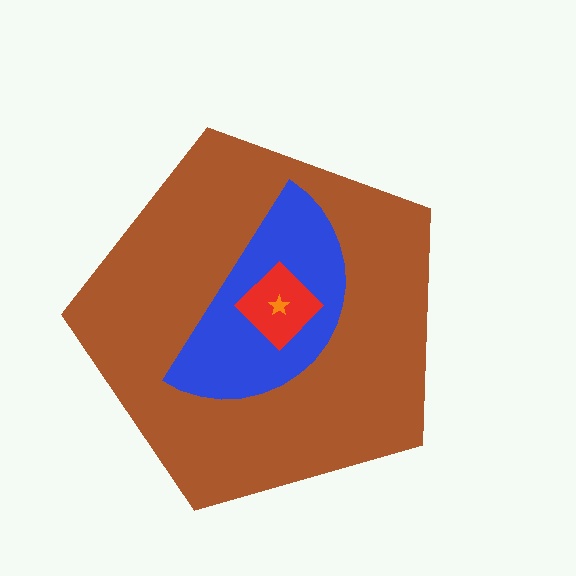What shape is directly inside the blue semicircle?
The red diamond.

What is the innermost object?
The orange star.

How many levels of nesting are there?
4.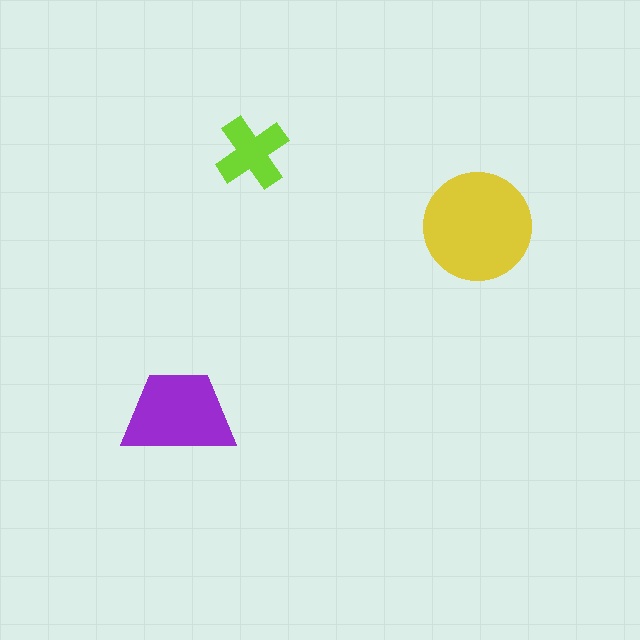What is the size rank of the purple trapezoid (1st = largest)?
2nd.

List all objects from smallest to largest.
The lime cross, the purple trapezoid, the yellow circle.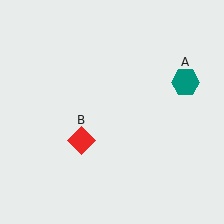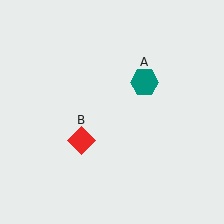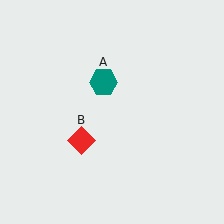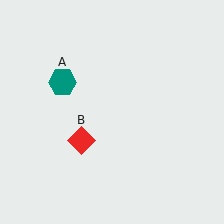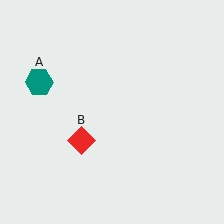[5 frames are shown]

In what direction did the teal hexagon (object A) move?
The teal hexagon (object A) moved left.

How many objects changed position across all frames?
1 object changed position: teal hexagon (object A).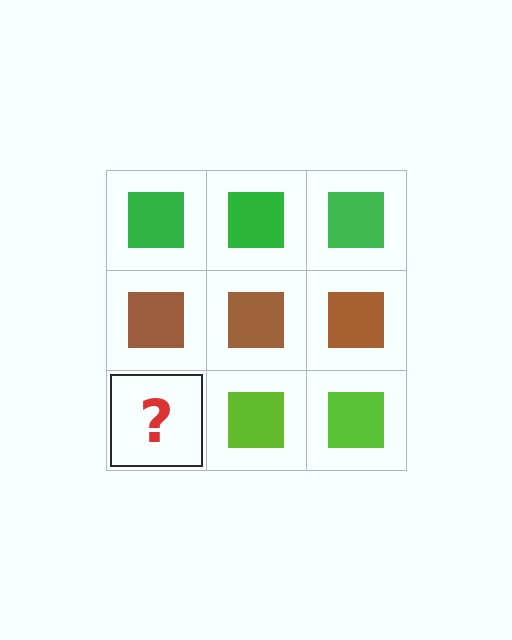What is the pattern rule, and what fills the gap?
The rule is that each row has a consistent color. The gap should be filled with a lime square.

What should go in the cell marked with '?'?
The missing cell should contain a lime square.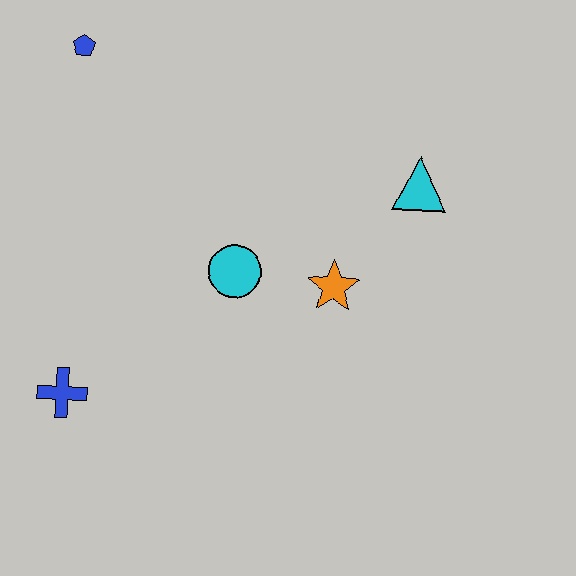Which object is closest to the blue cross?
The cyan circle is closest to the blue cross.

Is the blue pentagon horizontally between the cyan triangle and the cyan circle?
No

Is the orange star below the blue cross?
No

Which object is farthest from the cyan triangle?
The blue cross is farthest from the cyan triangle.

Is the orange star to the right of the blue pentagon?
Yes